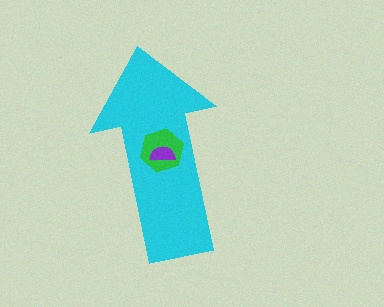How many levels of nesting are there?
3.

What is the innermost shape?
The purple semicircle.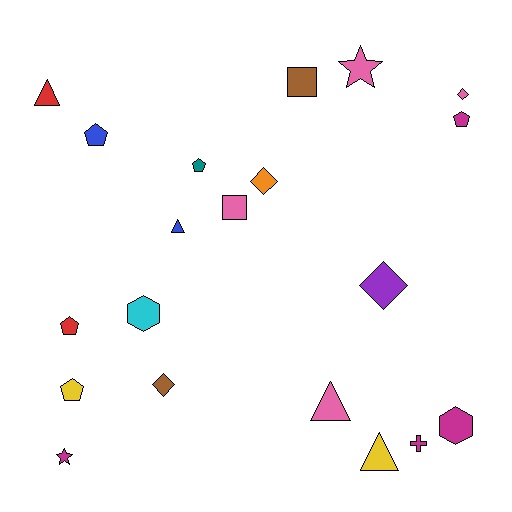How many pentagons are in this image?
There are 5 pentagons.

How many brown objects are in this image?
There are 2 brown objects.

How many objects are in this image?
There are 20 objects.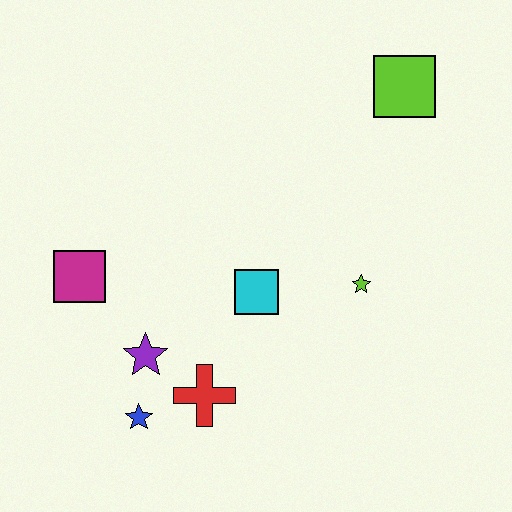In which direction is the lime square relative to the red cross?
The lime square is above the red cross.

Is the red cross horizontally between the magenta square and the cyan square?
Yes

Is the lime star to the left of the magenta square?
No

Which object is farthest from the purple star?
The lime square is farthest from the purple star.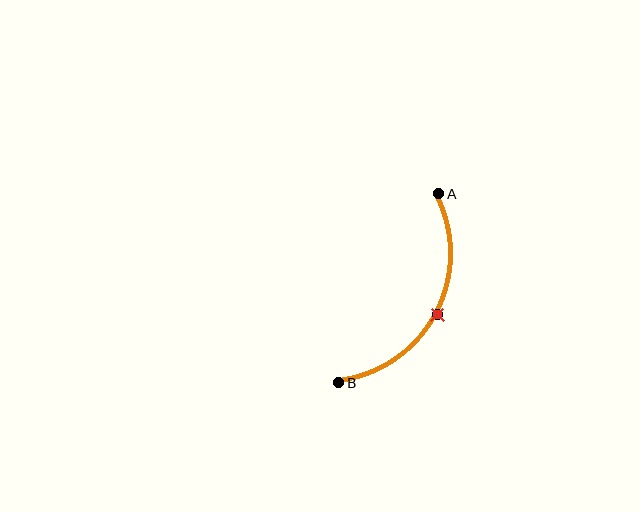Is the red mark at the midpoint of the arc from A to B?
Yes. The red mark lies on the arc at equal arc-length from both A and B — it is the arc midpoint.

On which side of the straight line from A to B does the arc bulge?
The arc bulges to the right of the straight line connecting A and B.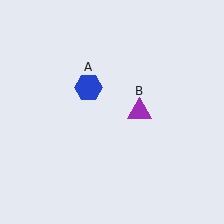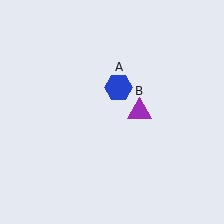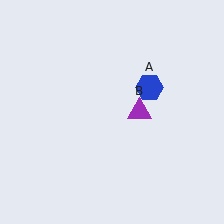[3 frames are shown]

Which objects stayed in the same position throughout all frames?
Purple triangle (object B) remained stationary.